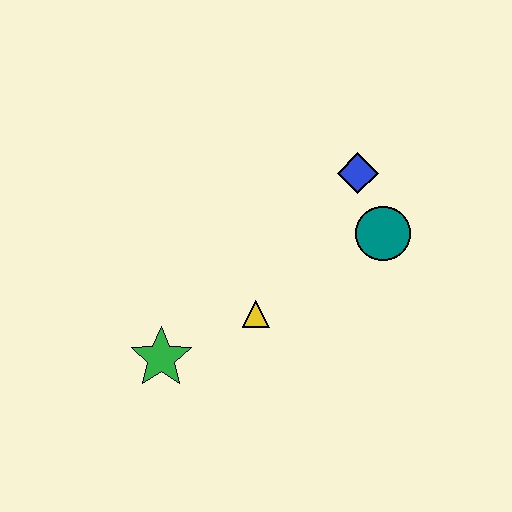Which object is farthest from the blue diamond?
The green star is farthest from the blue diamond.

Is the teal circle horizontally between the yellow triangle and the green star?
No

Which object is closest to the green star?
The yellow triangle is closest to the green star.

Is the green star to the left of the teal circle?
Yes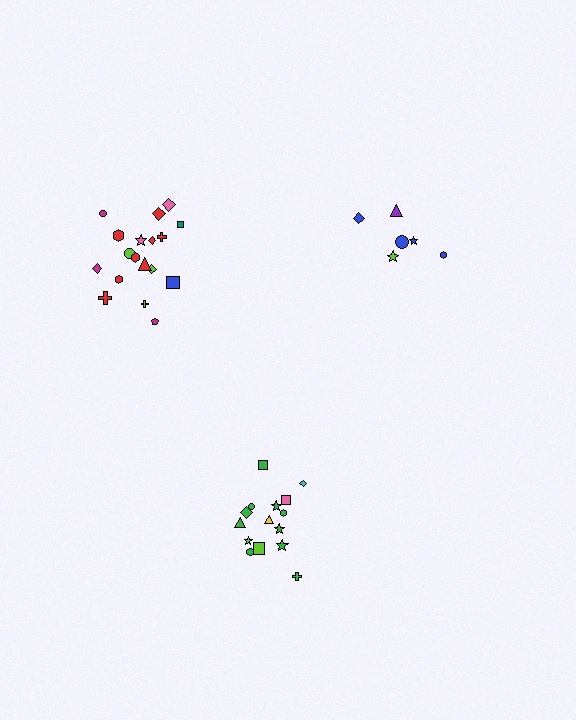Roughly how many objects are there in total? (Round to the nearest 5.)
Roughly 40 objects in total.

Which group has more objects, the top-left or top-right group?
The top-left group.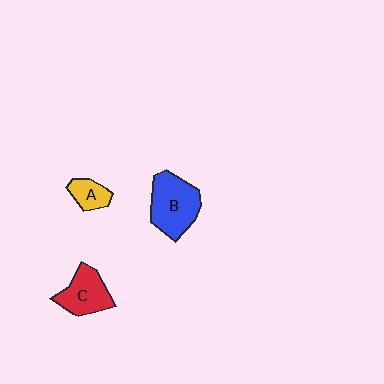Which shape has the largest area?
Shape B (blue).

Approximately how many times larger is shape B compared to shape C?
Approximately 1.3 times.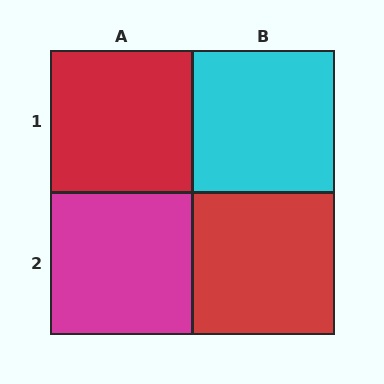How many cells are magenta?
1 cell is magenta.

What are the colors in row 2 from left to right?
Magenta, red.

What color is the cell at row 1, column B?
Cyan.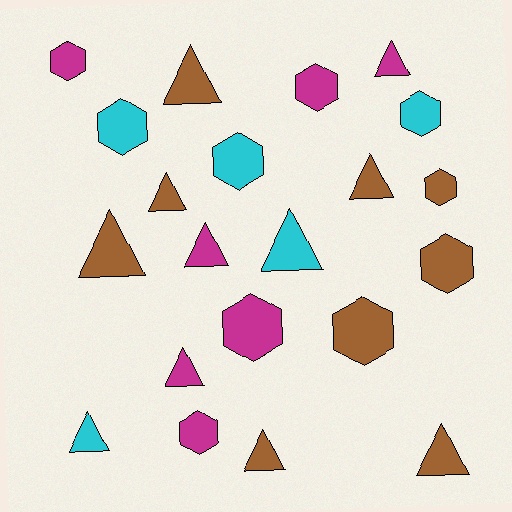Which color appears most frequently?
Brown, with 9 objects.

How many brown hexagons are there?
There are 3 brown hexagons.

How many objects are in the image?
There are 21 objects.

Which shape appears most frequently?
Triangle, with 11 objects.